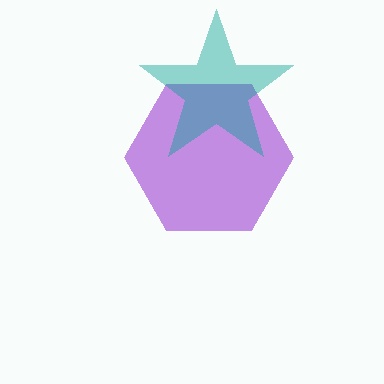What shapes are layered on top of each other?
The layered shapes are: a purple hexagon, a teal star.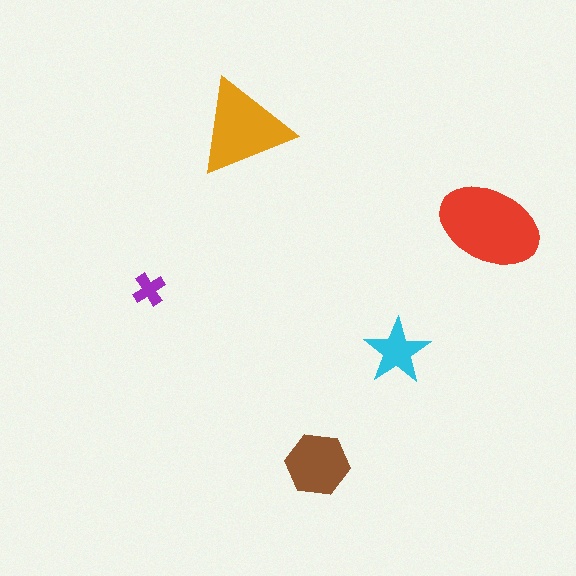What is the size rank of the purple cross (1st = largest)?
5th.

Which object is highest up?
The orange triangle is topmost.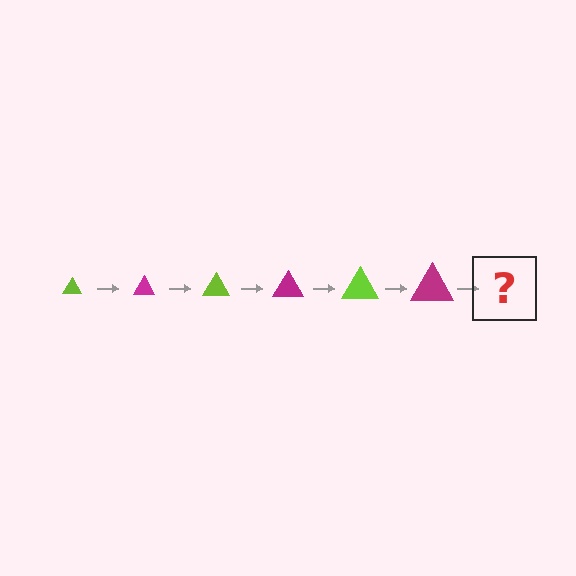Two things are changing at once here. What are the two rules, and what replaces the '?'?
The two rules are that the triangle grows larger each step and the color cycles through lime and magenta. The '?' should be a lime triangle, larger than the previous one.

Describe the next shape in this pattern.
It should be a lime triangle, larger than the previous one.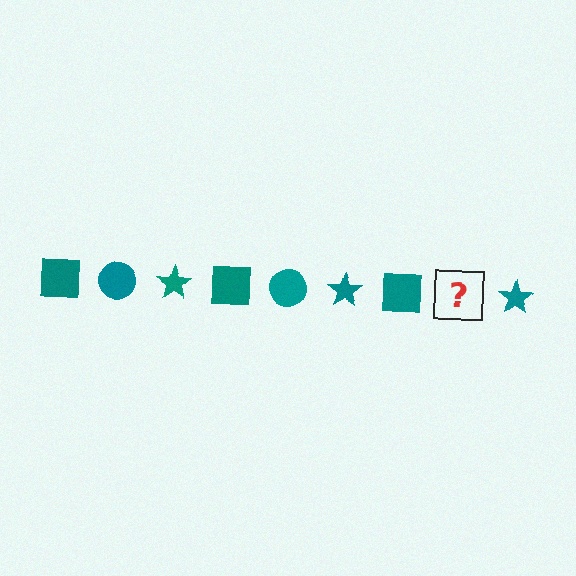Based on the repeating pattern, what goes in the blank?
The blank should be a teal circle.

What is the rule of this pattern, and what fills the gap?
The rule is that the pattern cycles through square, circle, star shapes in teal. The gap should be filled with a teal circle.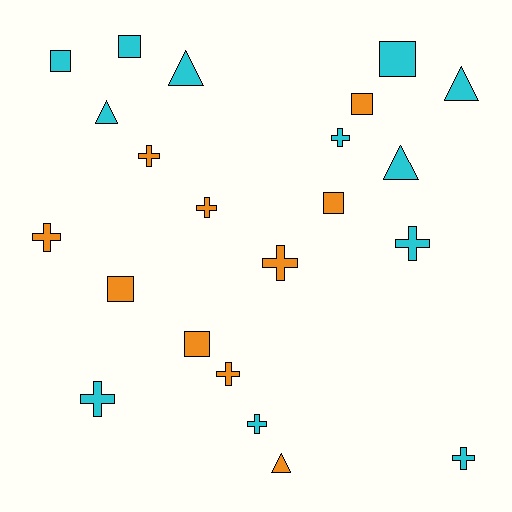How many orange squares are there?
There are 4 orange squares.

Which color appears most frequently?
Cyan, with 12 objects.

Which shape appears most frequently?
Cross, with 10 objects.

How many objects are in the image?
There are 22 objects.